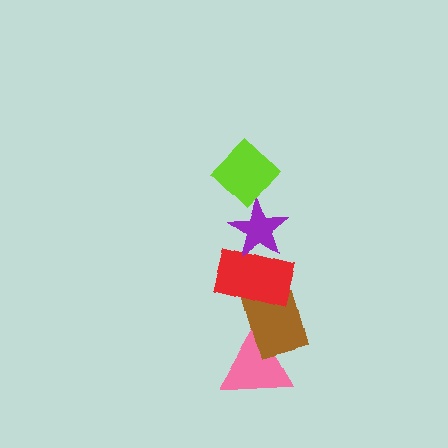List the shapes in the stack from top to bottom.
From top to bottom: the lime diamond, the purple star, the red rectangle, the brown rectangle, the pink triangle.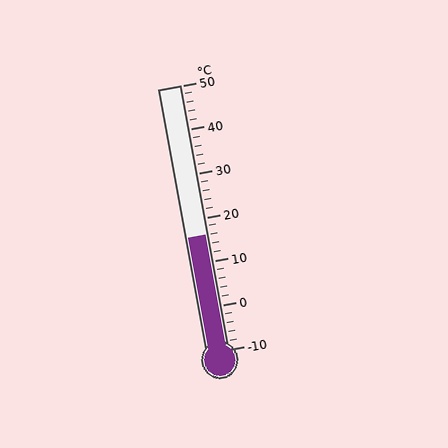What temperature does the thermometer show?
The thermometer shows approximately 16°C.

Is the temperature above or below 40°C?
The temperature is below 40°C.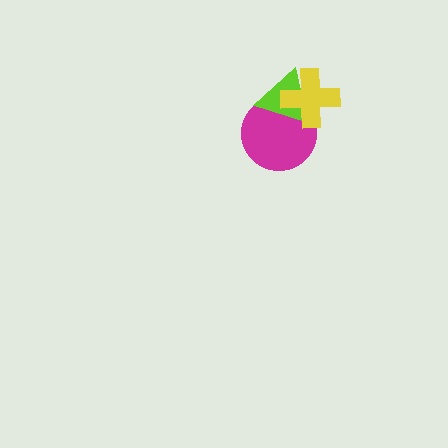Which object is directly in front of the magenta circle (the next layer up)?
The lime triangle is directly in front of the magenta circle.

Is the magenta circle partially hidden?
Yes, it is partially covered by another shape.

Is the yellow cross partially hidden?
No, no other shape covers it.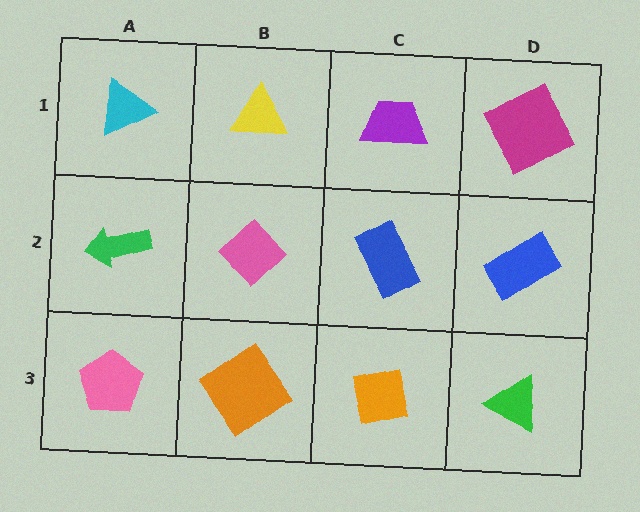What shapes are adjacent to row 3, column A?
A green arrow (row 2, column A), an orange diamond (row 3, column B).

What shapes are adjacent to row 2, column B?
A yellow triangle (row 1, column B), an orange diamond (row 3, column B), a green arrow (row 2, column A), a blue rectangle (row 2, column C).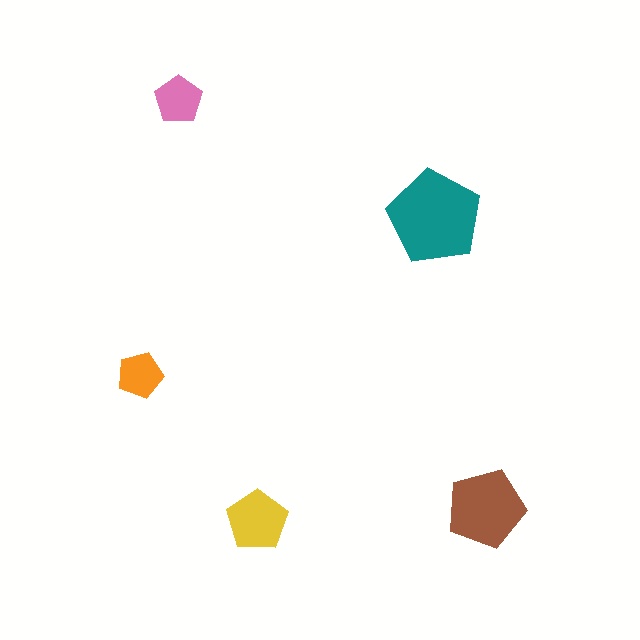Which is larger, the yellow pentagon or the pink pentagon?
The yellow one.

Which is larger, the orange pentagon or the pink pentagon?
The pink one.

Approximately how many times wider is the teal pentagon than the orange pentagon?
About 2 times wider.